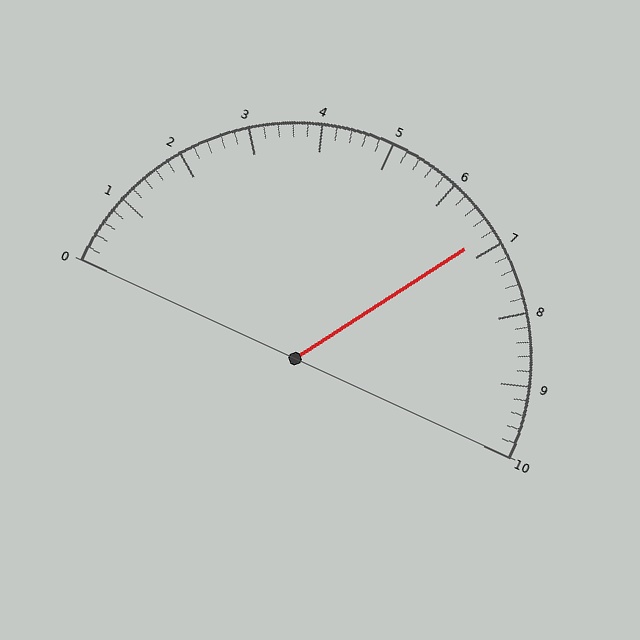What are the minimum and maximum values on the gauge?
The gauge ranges from 0 to 10.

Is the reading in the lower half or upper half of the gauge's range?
The reading is in the upper half of the range (0 to 10).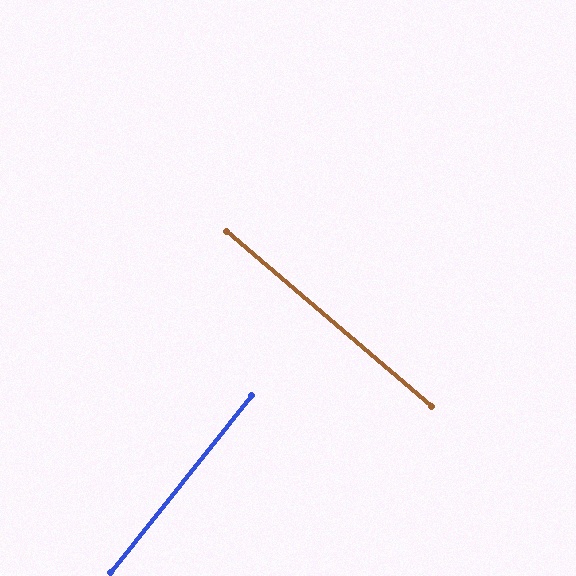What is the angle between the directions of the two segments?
Approximately 88 degrees.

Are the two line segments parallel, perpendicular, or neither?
Perpendicular — they meet at approximately 88°.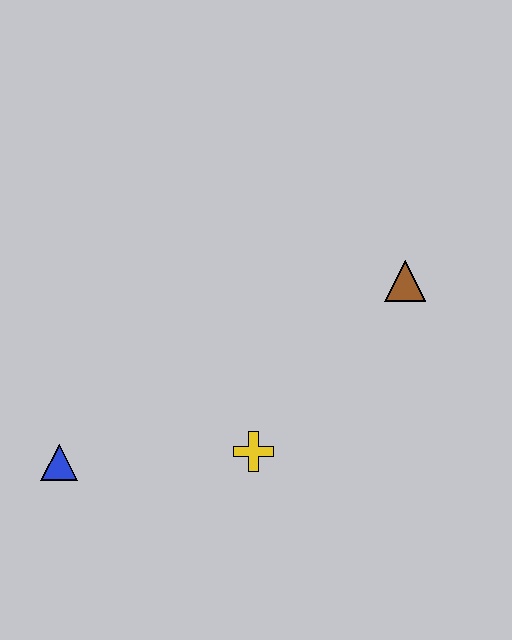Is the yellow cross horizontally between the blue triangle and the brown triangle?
Yes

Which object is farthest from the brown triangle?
The blue triangle is farthest from the brown triangle.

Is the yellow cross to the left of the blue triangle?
No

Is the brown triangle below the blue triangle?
No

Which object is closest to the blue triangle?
The yellow cross is closest to the blue triangle.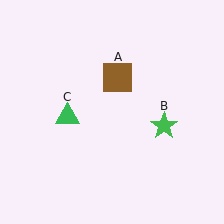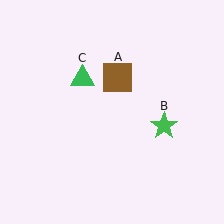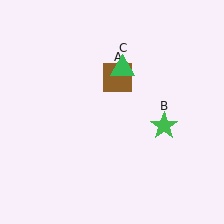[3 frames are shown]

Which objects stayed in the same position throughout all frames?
Brown square (object A) and green star (object B) remained stationary.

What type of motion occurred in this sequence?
The green triangle (object C) rotated clockwise around the center of the scene.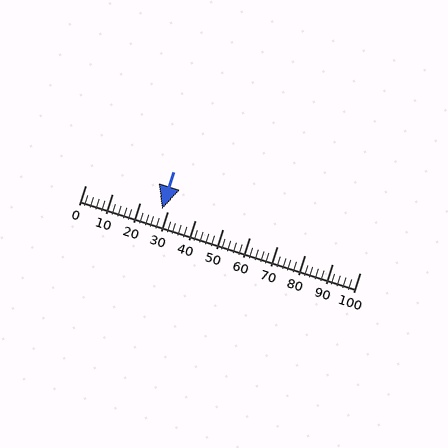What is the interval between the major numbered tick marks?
The major tick marks are spaced 10 units apart.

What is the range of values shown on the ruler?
The ruler shows values from 0 to 100.